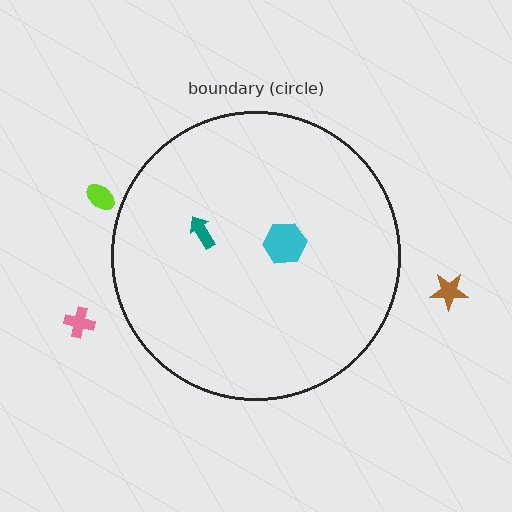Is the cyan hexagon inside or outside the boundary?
Inside.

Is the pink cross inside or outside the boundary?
Outside.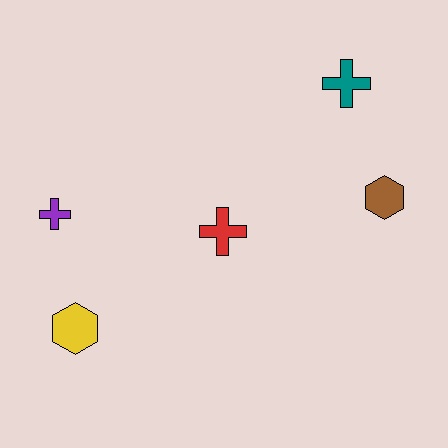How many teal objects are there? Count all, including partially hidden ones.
There is 1 teal object.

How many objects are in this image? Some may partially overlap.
There are 5 objects.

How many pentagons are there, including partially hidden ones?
There are no pentagons.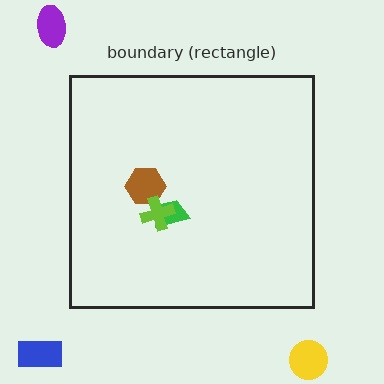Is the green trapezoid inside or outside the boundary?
Inside.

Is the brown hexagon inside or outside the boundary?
Inside.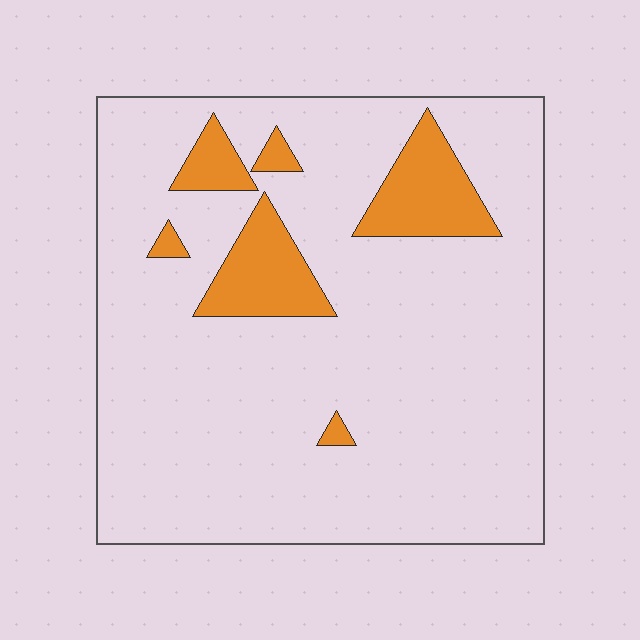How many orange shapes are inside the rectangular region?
6.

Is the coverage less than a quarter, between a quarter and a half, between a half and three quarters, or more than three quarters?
Less than a quarter.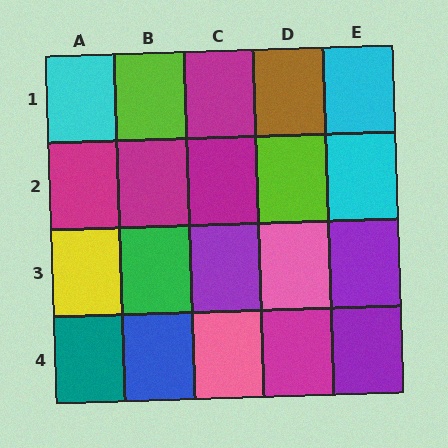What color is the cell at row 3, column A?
Yellow.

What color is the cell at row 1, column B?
Lime.